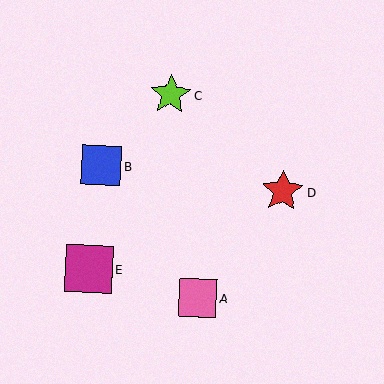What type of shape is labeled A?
Shape A is a pink square.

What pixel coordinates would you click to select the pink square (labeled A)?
Click at (198, 298) to select the pink square A.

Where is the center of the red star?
The center of the red star is at (283, 191).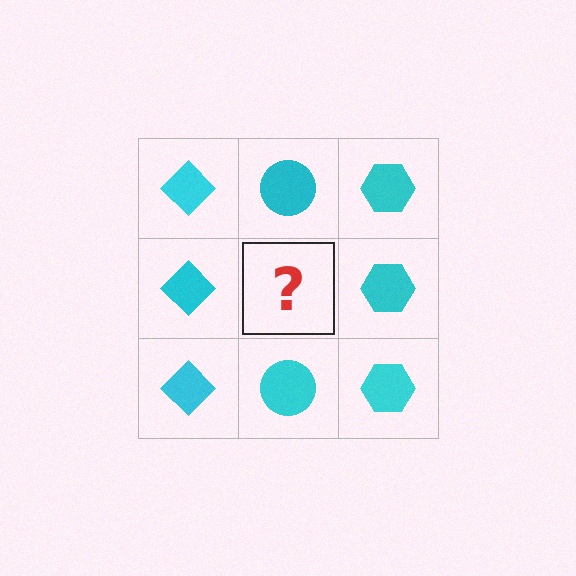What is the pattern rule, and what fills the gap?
The rule is that each column has a consistent shape. The gap should be filled with a cyan circle.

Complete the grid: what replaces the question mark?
The question mark should be replaced with a cyan circle.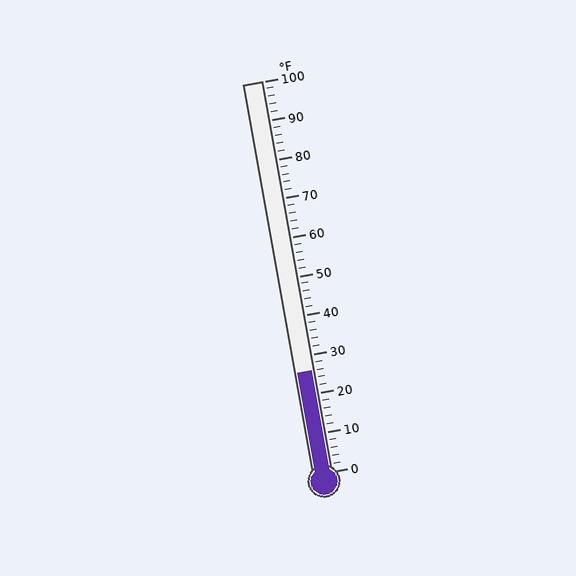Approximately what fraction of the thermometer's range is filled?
The thermometer is filled to approximately 25% of its range.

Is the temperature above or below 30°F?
The temperature is below 30°F.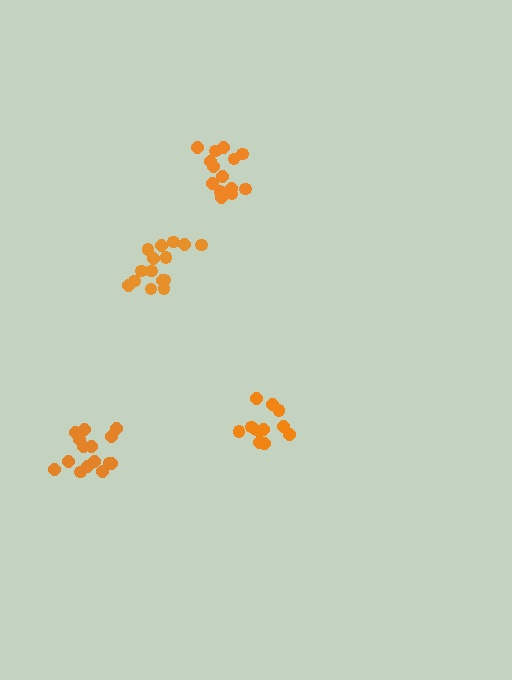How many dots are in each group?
Group 1: 12 dots, Group 2: 15 dots, Group 3: 14 dots, Group 4: 15 dots (56 total).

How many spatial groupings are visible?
There are 4 spatial groupings.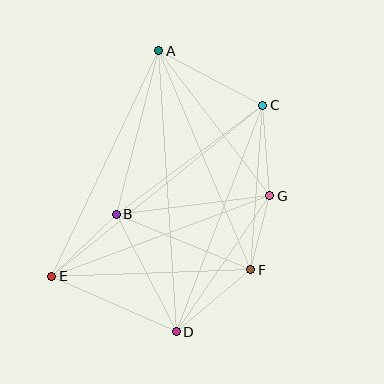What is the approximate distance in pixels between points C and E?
The distance between C and E is approximately 272 pixels.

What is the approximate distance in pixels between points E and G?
The distance between E and G is approximately 232 pixels.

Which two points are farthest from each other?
Points A and D are farthest from each other.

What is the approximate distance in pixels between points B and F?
The distance between B and F is approximately 145 pixels.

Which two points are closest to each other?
Points F and G are closest to each other.